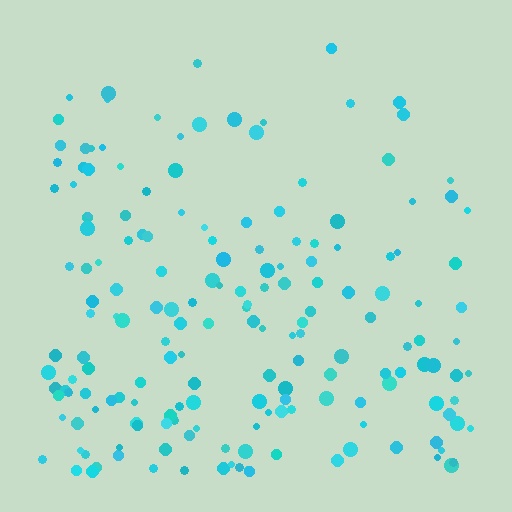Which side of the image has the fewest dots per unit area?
The top.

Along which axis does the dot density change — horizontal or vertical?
Vertical.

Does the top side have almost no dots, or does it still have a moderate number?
Still a moderate number, just noticeably fewer than the bottom.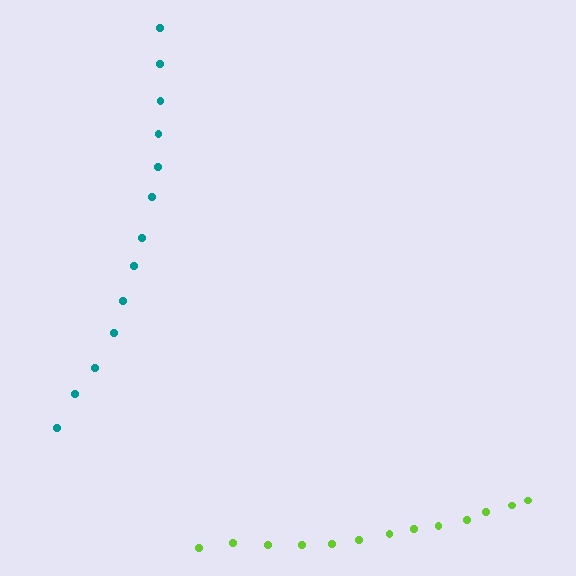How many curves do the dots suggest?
There are 2 distinct paths.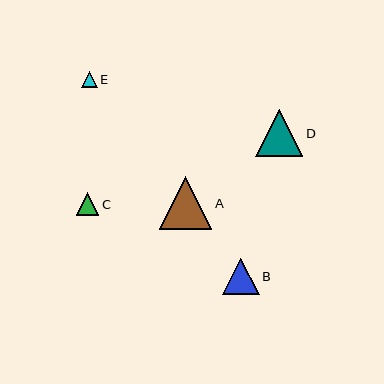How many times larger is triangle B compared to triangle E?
Triangle B is approximately 2.3 times the size of triangle E.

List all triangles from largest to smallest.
From largest to smallest: A, D, B, C, E.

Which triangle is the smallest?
Triangle E is the smallest with a size of approximately 16 pixels.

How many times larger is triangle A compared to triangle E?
Triangle A is approximately 3.3 times the size of triangle E.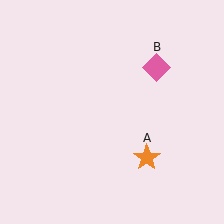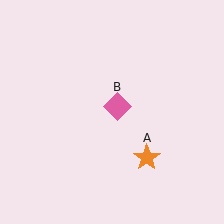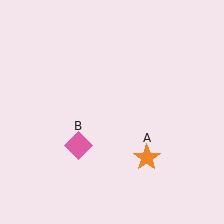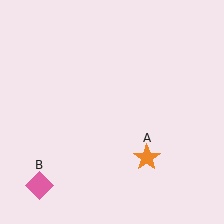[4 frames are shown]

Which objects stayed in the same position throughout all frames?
Orange star (object A) remained stationary.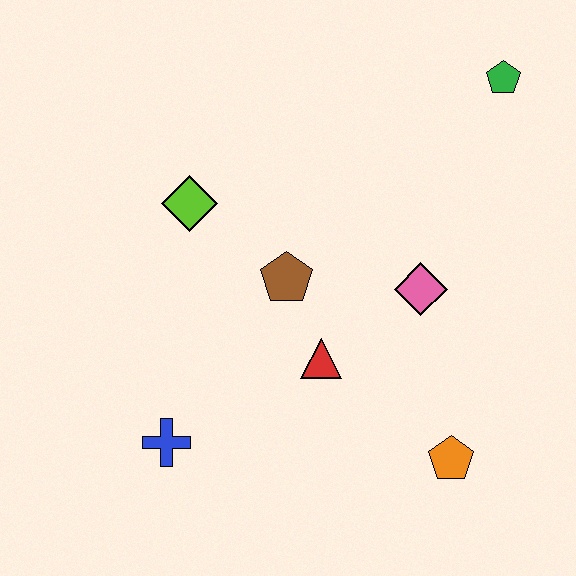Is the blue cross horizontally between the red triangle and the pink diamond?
No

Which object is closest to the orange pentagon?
The red triangle is closest to the orange pentagon.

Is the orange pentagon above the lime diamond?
No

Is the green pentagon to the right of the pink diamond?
Yes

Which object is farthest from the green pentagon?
The blue cross is farthest from the green pentagon.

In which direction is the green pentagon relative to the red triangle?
The green pentagon is above the red triangle.